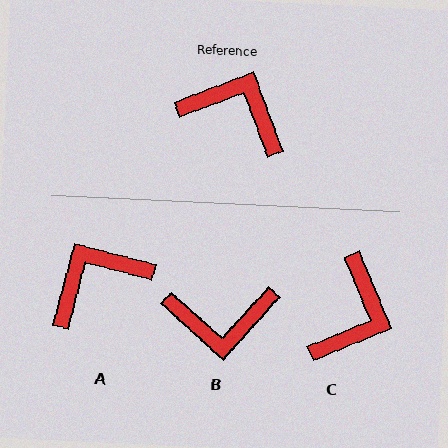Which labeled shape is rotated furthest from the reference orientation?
B, about 153 degrees away.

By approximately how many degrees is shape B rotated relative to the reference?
Approximately 153 degrees clockwise.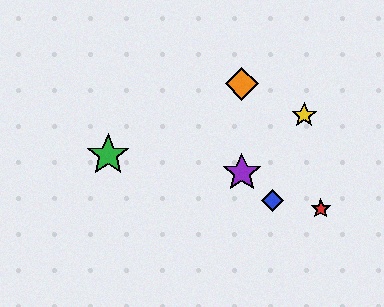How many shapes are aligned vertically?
2 shapes (the purple star, the orange diamond) are aligned vertically.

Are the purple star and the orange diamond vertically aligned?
Yes, both are at x≈242.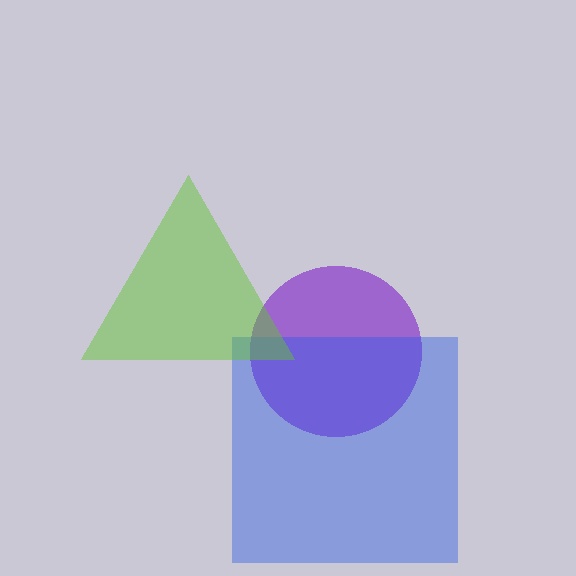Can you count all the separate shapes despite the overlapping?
Yes, there are 3 separate shapes.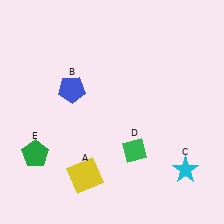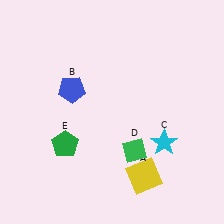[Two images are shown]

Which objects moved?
The objects that moved are: the yellow square (A), the cyan star (C), the green pentagon (E).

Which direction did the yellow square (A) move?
The yellow square (A) moved right.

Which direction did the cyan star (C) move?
The cyan star (C) moved up.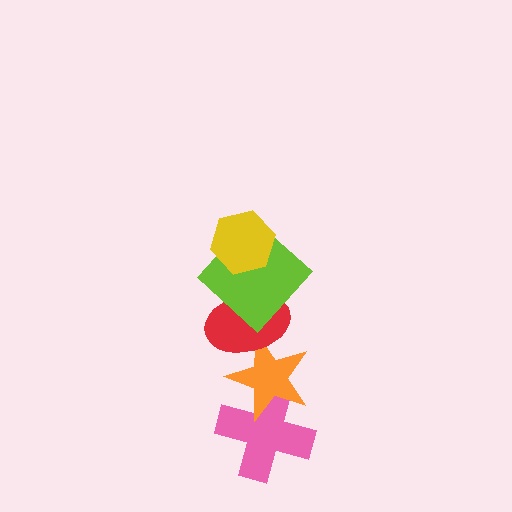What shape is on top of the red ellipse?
The lime diamond is on top of the red ellipse.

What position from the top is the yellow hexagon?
The yellow hexagon is 1st from the top.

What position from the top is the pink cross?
The pink cross is 5th from the top.